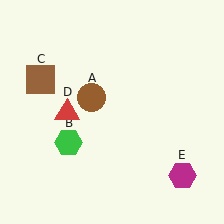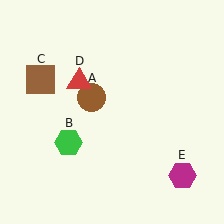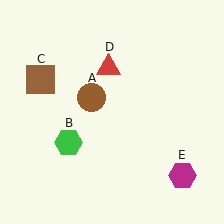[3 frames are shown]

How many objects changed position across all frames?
1 object changed position: red triangle (object D).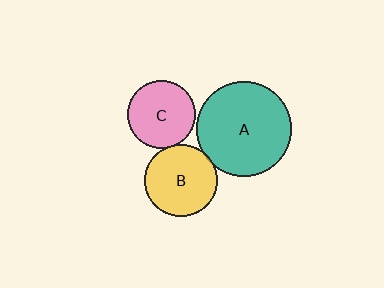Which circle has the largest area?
Circle A (teal).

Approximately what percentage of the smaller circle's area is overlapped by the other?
Approximately 5%.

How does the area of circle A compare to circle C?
Approximately 2.0 times.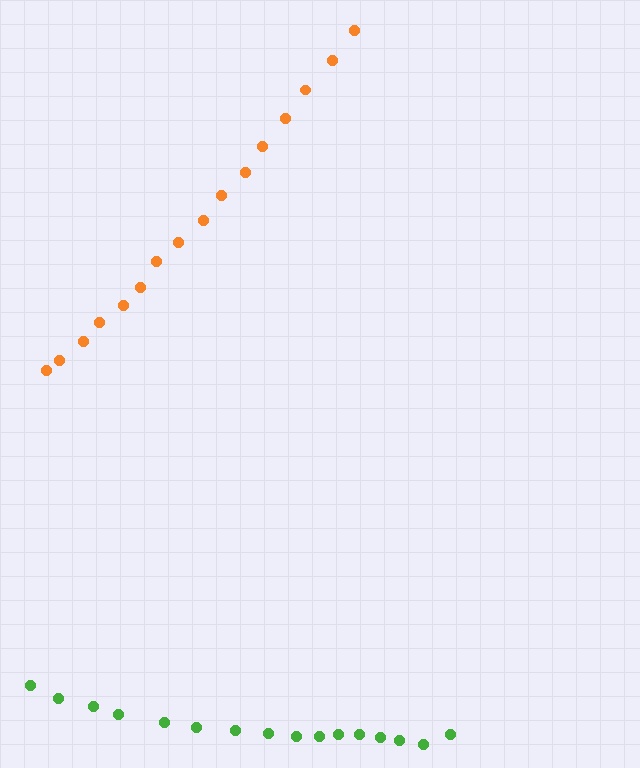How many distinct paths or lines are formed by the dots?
There are 2 distinct paths.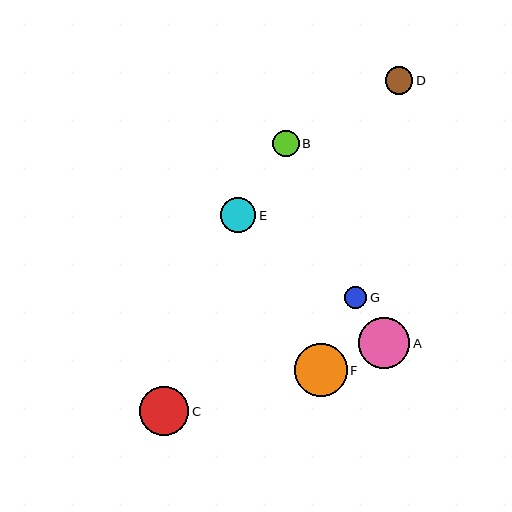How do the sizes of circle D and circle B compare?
Circle D and circle B are approximately the same size.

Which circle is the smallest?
Circle G is the smallest with a size of approximately 22 pixels.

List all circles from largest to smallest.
From largest to smallest: F, A, C, E, D, B, G.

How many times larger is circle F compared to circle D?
Circle F is approximately 1.9 times the size of circle D.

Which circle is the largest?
Circle F is the largest with a size of approximately 53 pixels.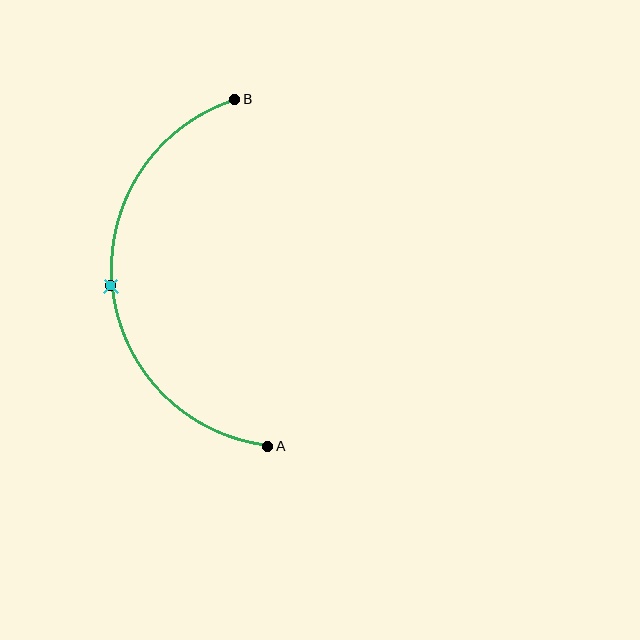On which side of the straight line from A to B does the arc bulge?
The arc bulges to the left of the straight line connecting A and B.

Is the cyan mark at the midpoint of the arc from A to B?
Yes. The cyan mark lies on the arc at equal arc-length from both A and B — it is the arc midpoint.